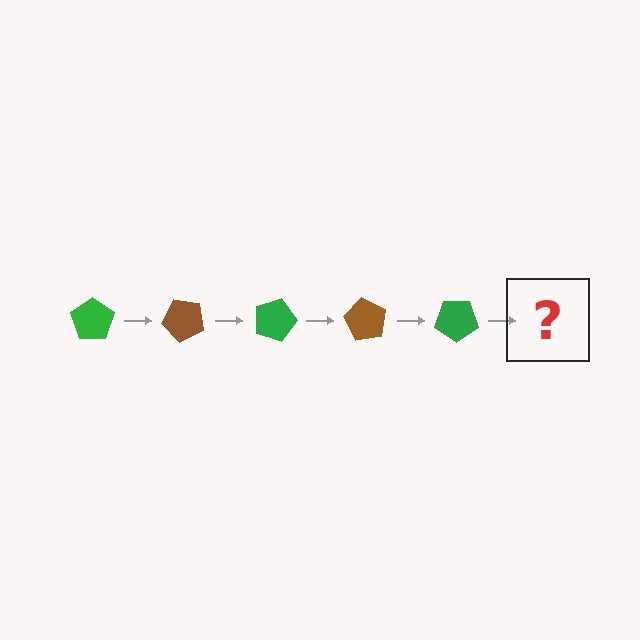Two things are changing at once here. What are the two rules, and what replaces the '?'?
The two rules are that it rotates 45 degrees each step and the color cycles through green and brown. The '?' should be a brown pentagon, rotated 225 degrees from the start.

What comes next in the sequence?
The next element should be a brown pentagon, rotated 225 degrees from the start.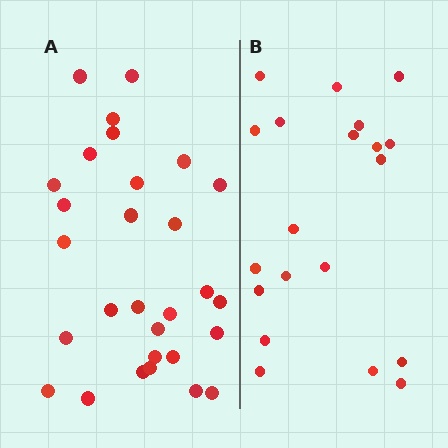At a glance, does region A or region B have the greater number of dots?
Region A (the left region) has more dots.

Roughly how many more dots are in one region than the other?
Region A has roughly 8 or so more dots than region B.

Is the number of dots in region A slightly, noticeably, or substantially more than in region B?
Region A has substantially more. The ratio is roughly 1.4 to 1.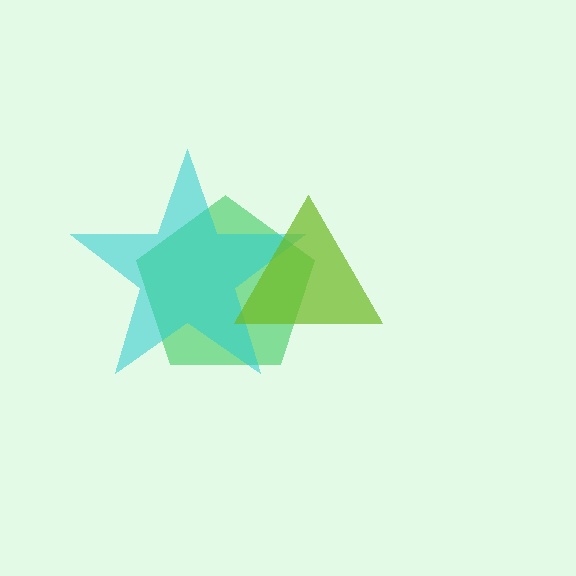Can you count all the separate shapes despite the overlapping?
Yes, there are 3 separate shapes.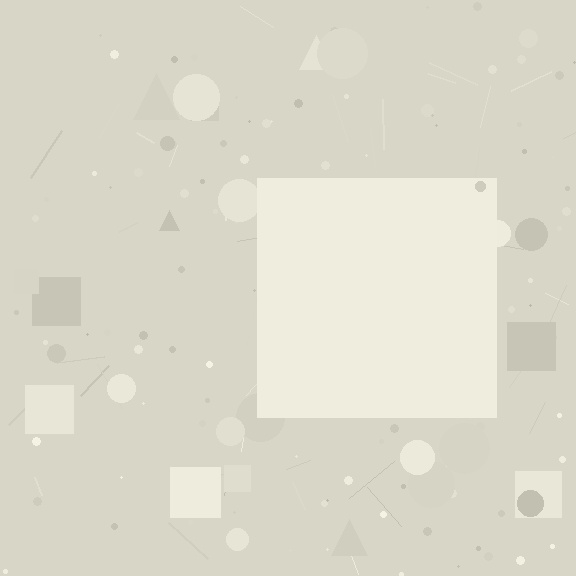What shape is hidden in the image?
A square is hidden in the image.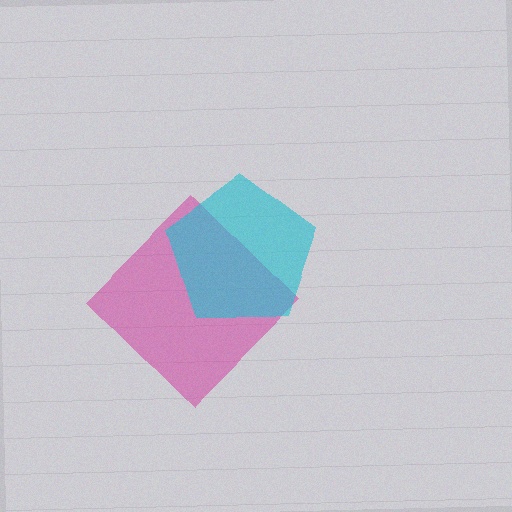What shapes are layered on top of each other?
The layered shapes are: a magenta diamond, a cyan pentagon.